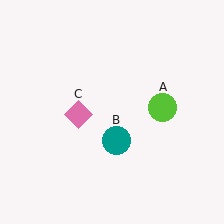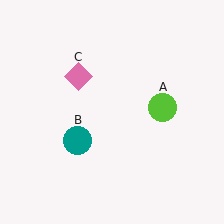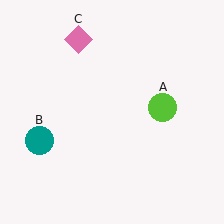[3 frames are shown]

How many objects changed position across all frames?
2 objects changed position: teal circle (object B), pink diamond (object C).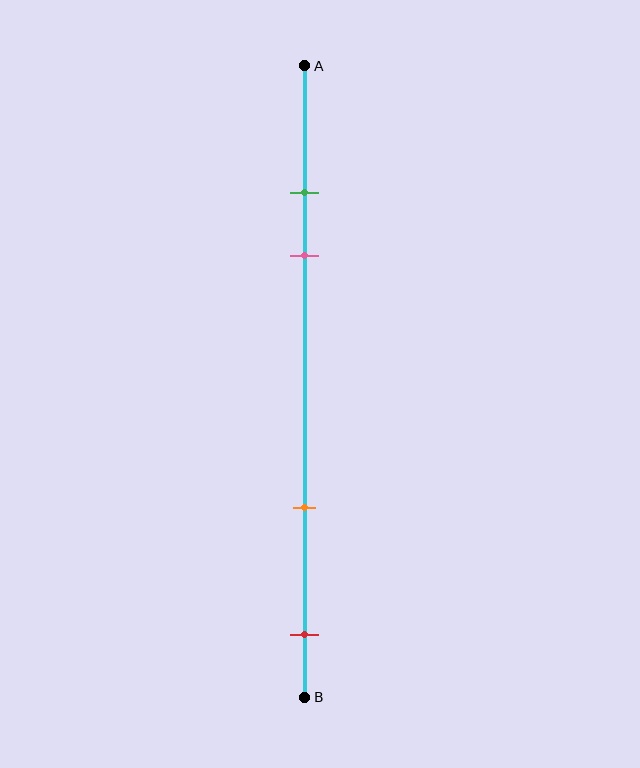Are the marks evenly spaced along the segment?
No, the marks are not evenly spaced.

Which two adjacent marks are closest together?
The green and pink marks are the closest adjacent pair.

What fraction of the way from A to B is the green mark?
The green mark is approximately 20% (0.2) of the way from A to B.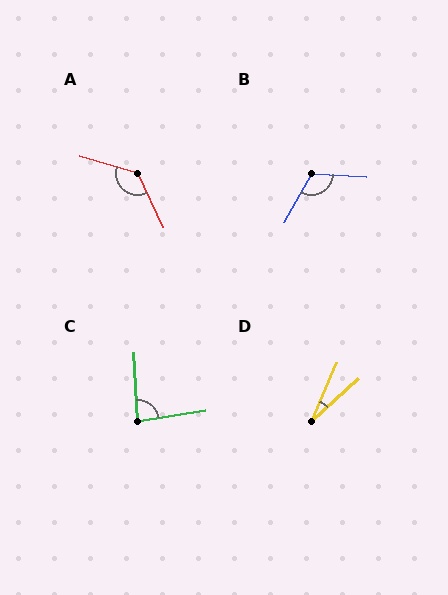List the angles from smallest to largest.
D (25°), C (84°), B (117°), A (132°).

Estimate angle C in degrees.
Approximately 84 degrees.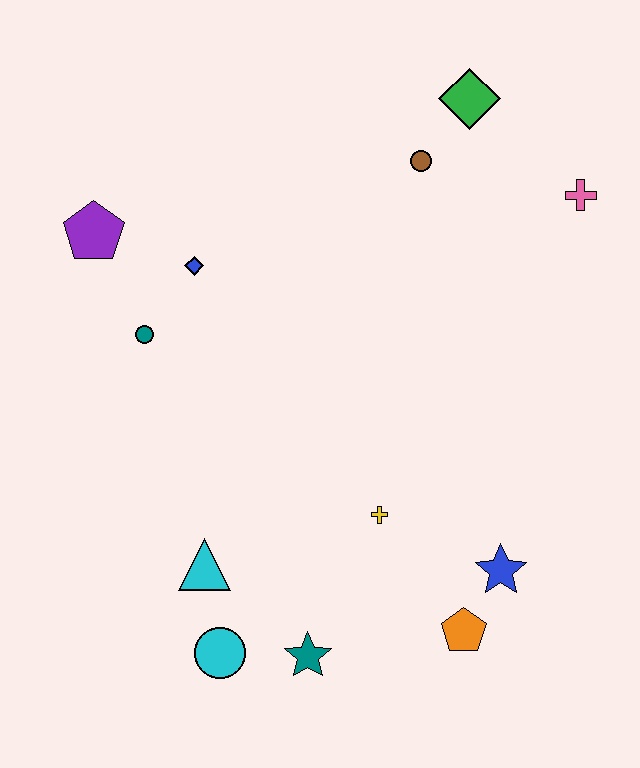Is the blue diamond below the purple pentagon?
Yes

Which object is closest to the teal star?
The cyan circle is closest to the teal star.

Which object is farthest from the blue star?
The purple pentagon is farthest from the blue star.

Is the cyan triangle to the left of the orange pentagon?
Yes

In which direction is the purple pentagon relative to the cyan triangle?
The purple pentagon is above the cyan triangle.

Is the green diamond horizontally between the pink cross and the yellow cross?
Yes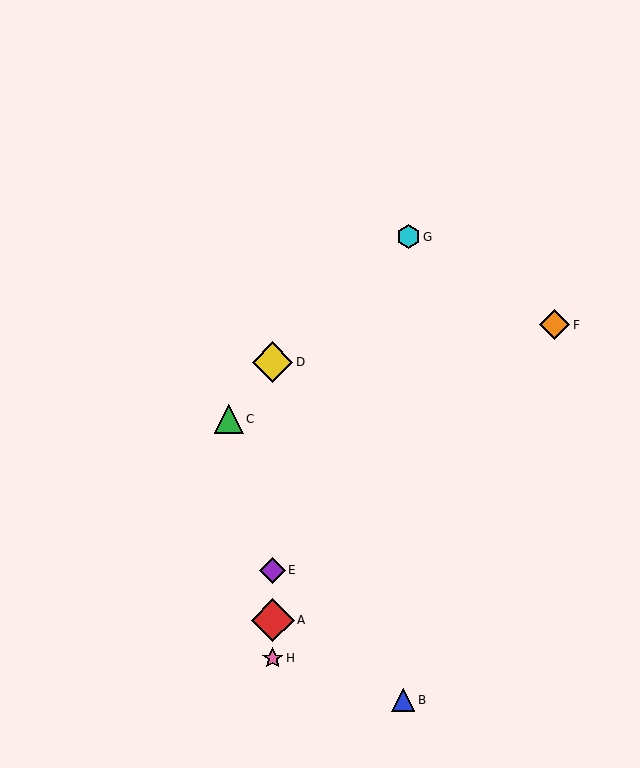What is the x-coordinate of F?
Object F is at x≈555.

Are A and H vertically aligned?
Yes, both are at x≈273.